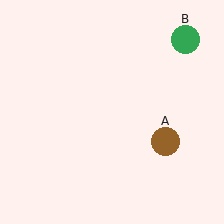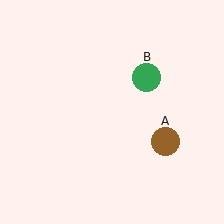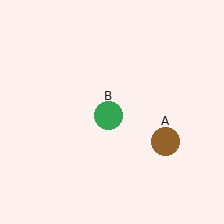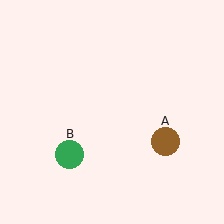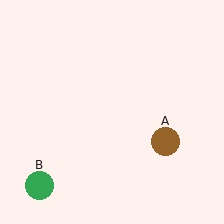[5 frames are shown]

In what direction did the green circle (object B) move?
The green circle (object B) moved down and to the left.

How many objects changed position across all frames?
1 object changed position: green circle (object B).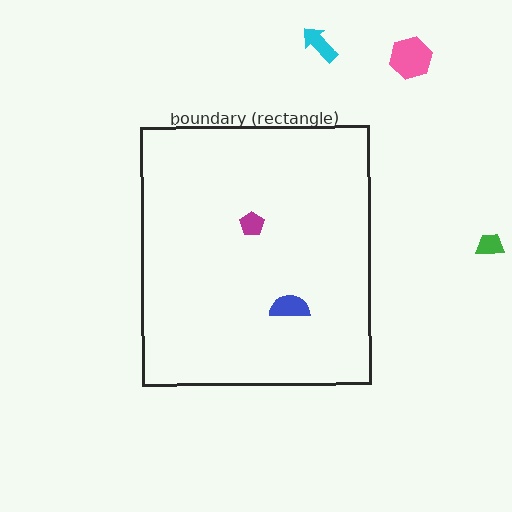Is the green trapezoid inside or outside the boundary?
Outside.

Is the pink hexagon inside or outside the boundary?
Outside.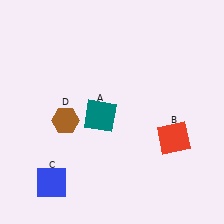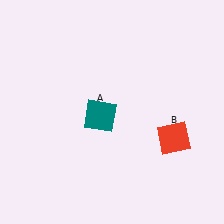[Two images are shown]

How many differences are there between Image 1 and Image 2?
There are 2 differences between the two images.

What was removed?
The brown hexagon (D), the blue square (C) were removed in Image 2.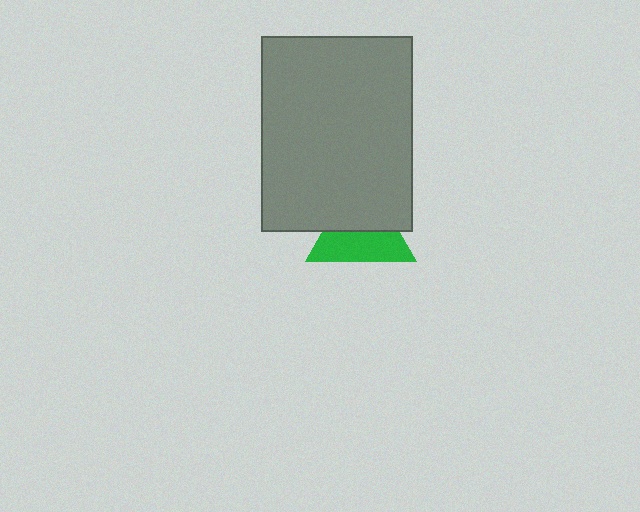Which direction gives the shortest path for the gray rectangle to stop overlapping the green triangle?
Moving up gives the shortest separation.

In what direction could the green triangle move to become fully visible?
The green triangle could move down. That would shift it out from behind the gray rectangle entirely.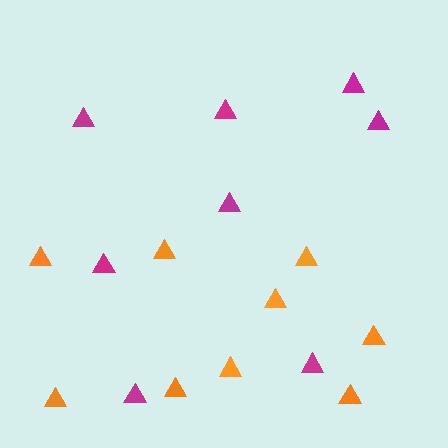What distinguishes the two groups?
There are 2 groups: one group of orange triangles (9) and one group of magenta triangles (8).